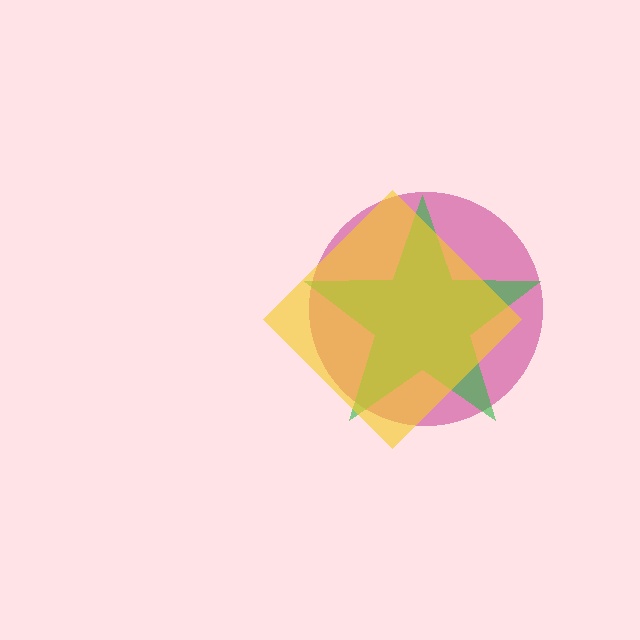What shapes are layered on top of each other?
The layered shapes are: a magenta circle, a green star, a yellow diamond.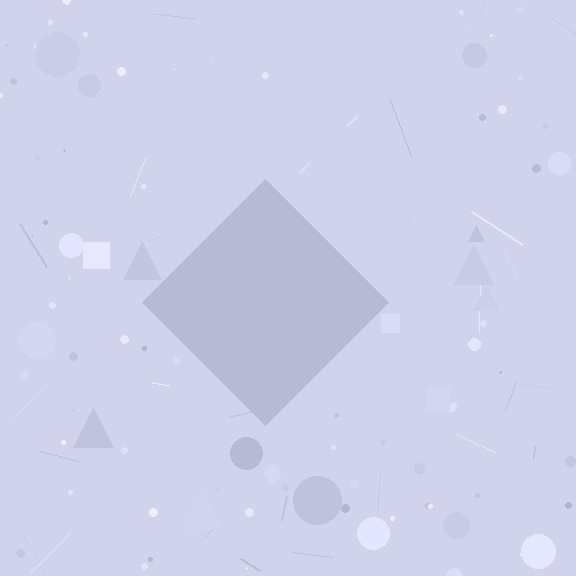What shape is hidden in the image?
A diamond is hidden in the image.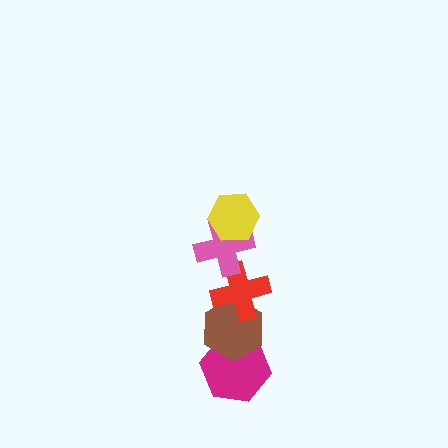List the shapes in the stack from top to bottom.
From top to bottom: the yellow hexagon, the pink cross, the red cross, the brown hexagon, the magenta hexagon.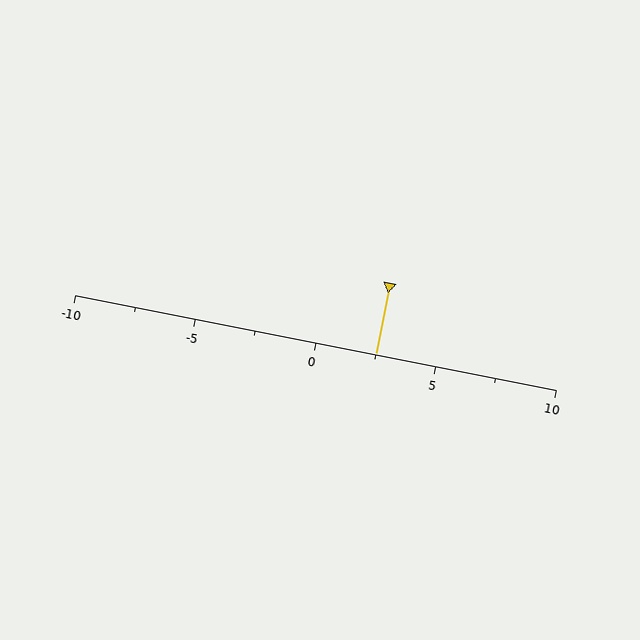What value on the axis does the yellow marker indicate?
The marker indicates approximately 2.5.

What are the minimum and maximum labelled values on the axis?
The axis runs from -10 to 10.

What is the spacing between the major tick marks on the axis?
The major ticks are spaced 5 apart.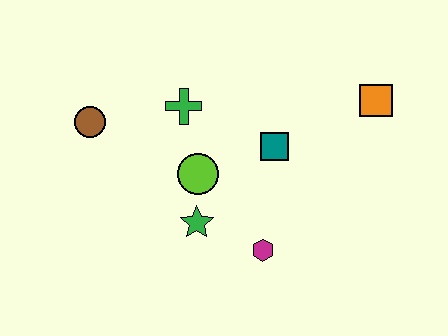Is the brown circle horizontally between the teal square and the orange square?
No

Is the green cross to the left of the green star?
Yes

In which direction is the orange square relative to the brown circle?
The orange square is to the right of the brown circle.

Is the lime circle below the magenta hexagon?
No